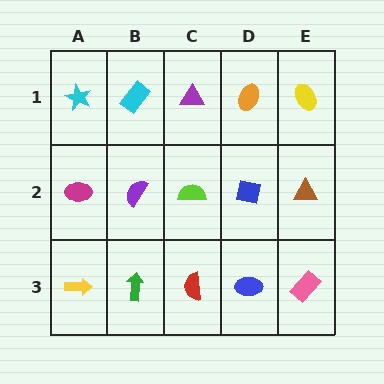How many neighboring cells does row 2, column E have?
3.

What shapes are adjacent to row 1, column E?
A brown triangle (row 2, column E), an orange ellipse (row 1, column D).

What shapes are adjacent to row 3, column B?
A purple semicircle (row 2, column B), a yellow arrow (row 3, column A), a red semicircle (row 3, column C).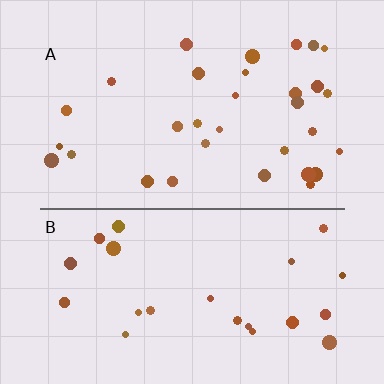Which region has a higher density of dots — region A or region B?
A (the top).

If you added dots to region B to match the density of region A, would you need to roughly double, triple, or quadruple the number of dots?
Approximately double.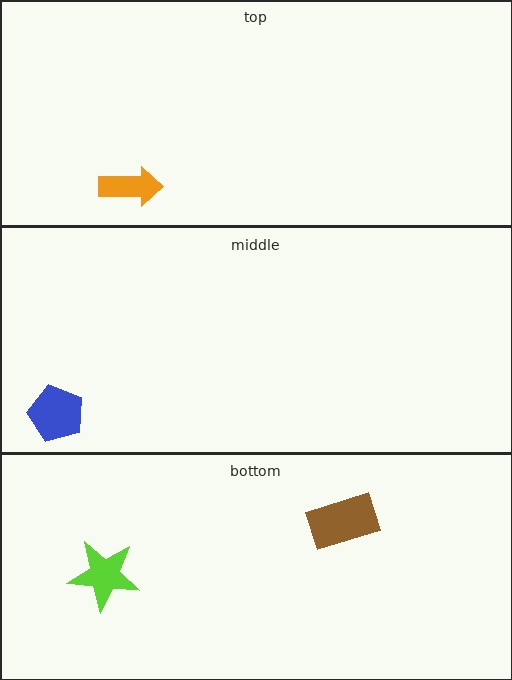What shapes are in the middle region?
The blue pentagon.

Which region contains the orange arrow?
The top region.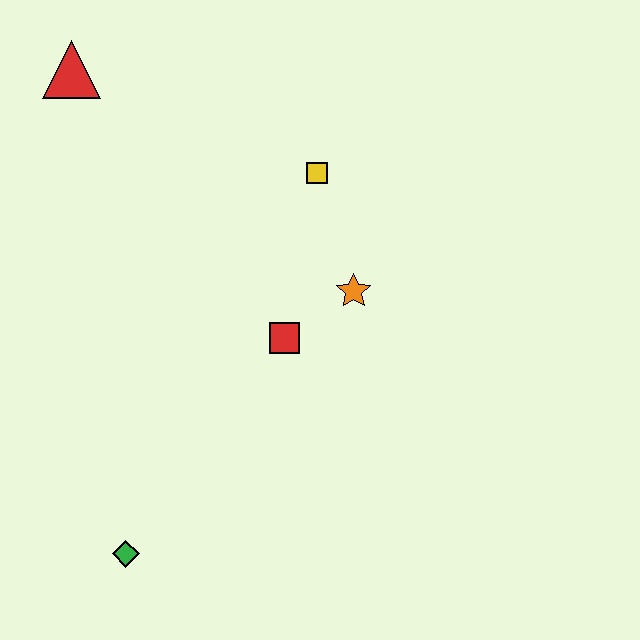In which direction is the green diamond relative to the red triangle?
The green diamond is below the red triangle.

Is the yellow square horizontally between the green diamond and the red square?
No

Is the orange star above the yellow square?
No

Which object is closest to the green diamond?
The red square is closest to the green diamond.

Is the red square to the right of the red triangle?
Yes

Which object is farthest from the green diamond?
The red triangle is farthest from the green diamond.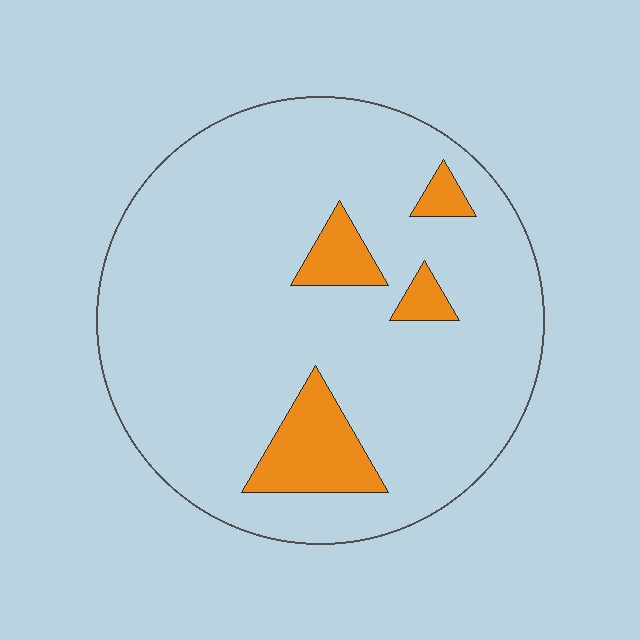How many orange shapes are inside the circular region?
4.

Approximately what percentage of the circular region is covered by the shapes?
Approximately 10%.